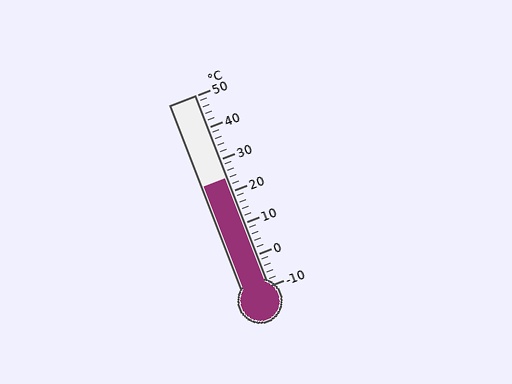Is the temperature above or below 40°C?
The temperature is below 40°C.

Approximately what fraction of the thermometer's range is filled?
The thermometer is filled to approximately 55% of its range.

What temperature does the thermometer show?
The thermometer shows approximately 24°C.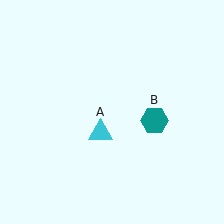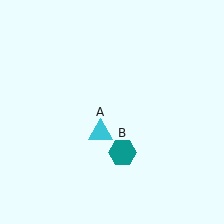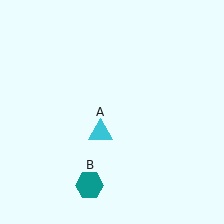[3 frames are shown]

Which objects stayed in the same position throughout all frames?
Cyan triangle (object A) remained stationary.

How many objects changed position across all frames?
1 object changed position: teal hexagon (object B).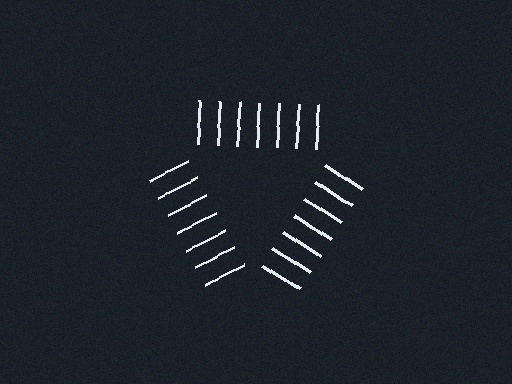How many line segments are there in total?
21 — 7 along each of the 3 edges.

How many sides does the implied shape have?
3 sides — the line-ends trace a triangle.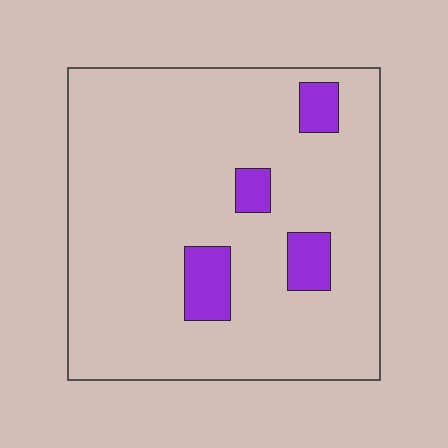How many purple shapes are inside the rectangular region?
4.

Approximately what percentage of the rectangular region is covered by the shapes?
Approximately 10%.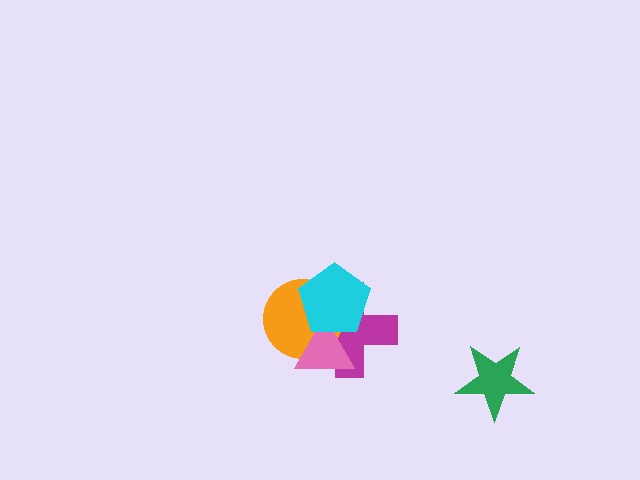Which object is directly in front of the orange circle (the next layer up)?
The pink triangle is directly in front of the orange circle.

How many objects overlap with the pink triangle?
3 objects overlap with the pink triangle.